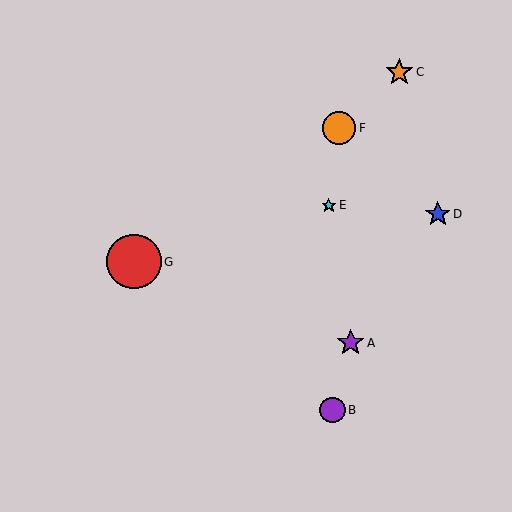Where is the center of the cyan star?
The center of the cyan star is at (329, 205).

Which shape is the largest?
The red circle (labeled G) is the largest.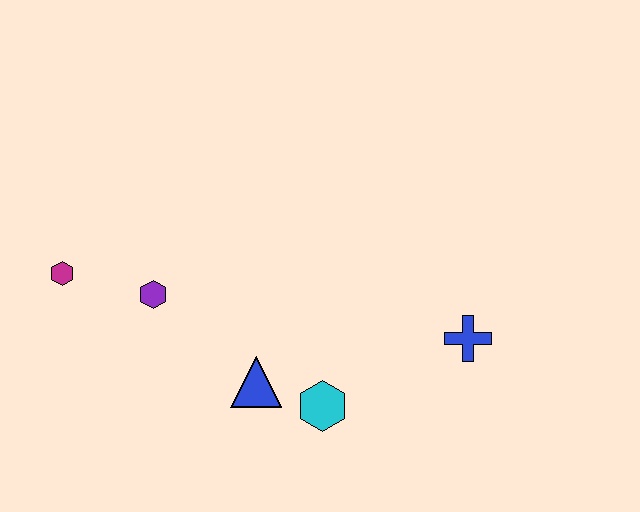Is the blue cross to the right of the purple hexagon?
Yes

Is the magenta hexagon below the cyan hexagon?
No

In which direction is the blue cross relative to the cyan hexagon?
The blue cross is to the right of the cyan hexagon.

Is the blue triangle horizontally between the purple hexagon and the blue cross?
Yes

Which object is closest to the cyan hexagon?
The blue triangle is closest to the cyan hexagon.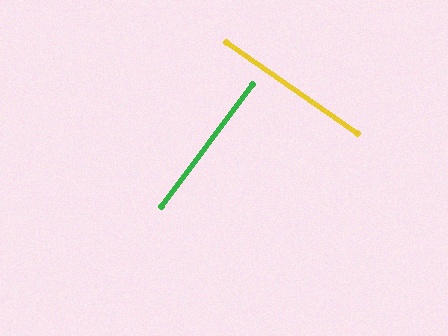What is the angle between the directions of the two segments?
Approximately 88 degrees.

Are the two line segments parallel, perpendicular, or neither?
Perpendicular — they meet at approximately 88°.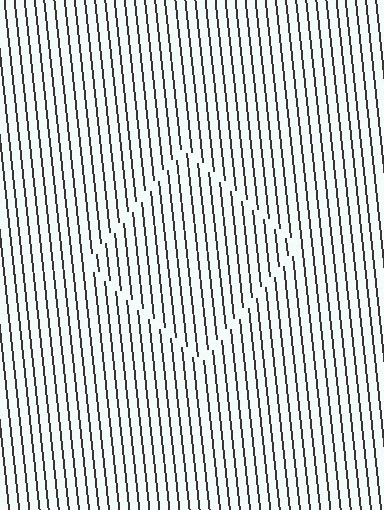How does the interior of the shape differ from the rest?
The interior of the shape contains the same grating, shifted by half a period — the contour is defined by the phase discontinuity where line-ends from the inner and outer gratings abut.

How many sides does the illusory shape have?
4 sides — the line-ends trace a square.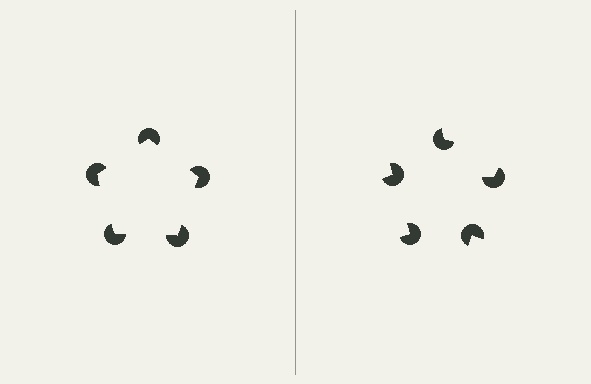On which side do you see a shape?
An illusory pentagon appears on the left side. On the right side the wedge cuts are rotated, so no coherent shape forms.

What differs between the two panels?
The pac-man discs are positioned identically on both sides; only the wedge orientations differ. On the left they align to a pentagon; on the right they are misaligned.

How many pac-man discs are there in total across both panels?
10 — 5 on each side.